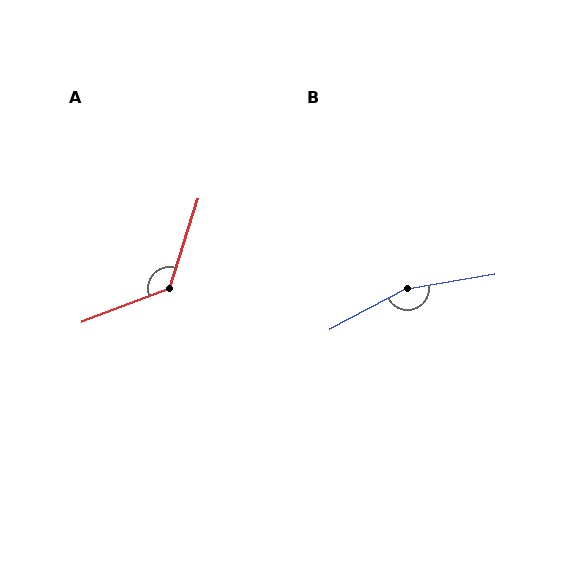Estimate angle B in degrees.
Approximately 161 degrees.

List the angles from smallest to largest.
A (129°), B (161°).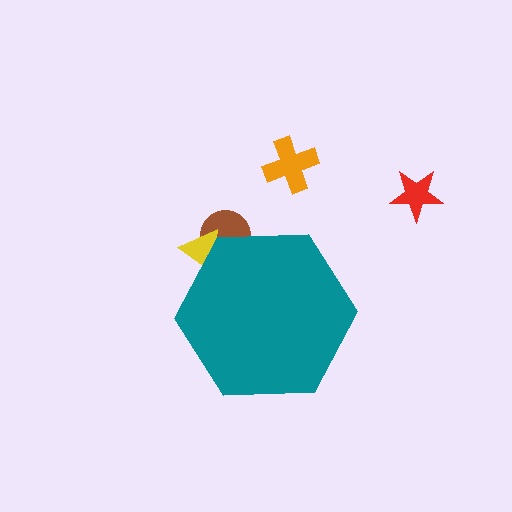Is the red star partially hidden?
No, the red star is fully visible.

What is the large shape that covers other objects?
A teal hexagon.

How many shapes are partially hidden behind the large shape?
2 shapes are partially hidden.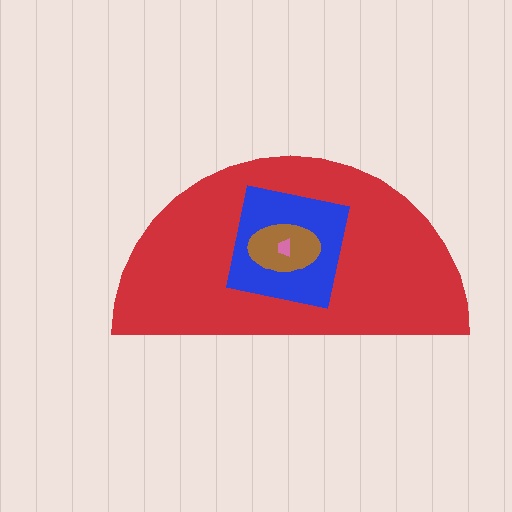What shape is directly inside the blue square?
The brown ellipse.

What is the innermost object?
The pink trapezoid.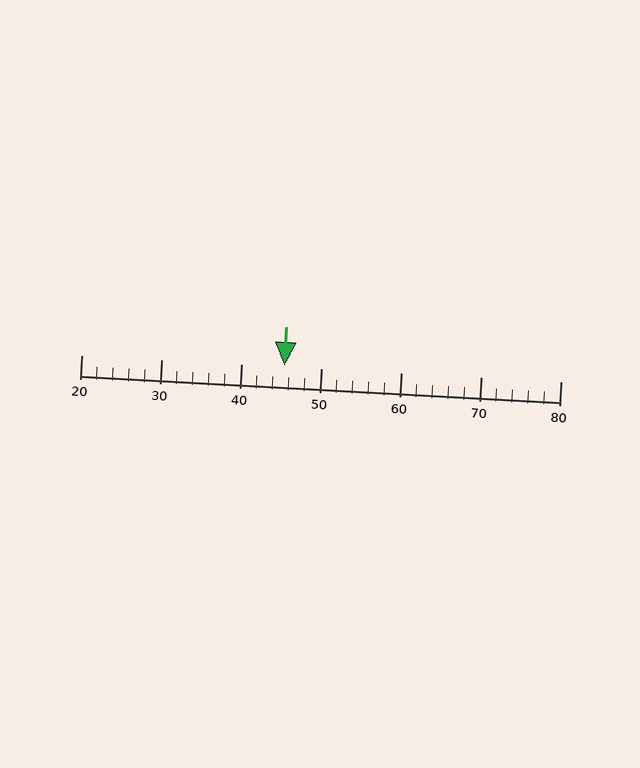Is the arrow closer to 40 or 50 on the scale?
The arrow is closer to 50.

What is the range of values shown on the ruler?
The ruler shows values from 20 to 80.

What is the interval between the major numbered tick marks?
The major tick marks are spaced 10 units apart.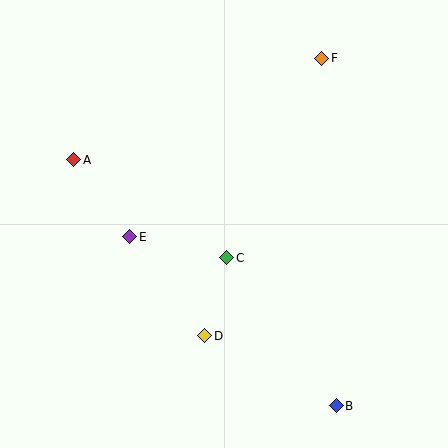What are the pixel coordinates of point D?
Point D is at (205, 336).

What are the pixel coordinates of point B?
Point B is at (336, 406).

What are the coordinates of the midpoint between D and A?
The midpoint between D and A is at (139, 248).